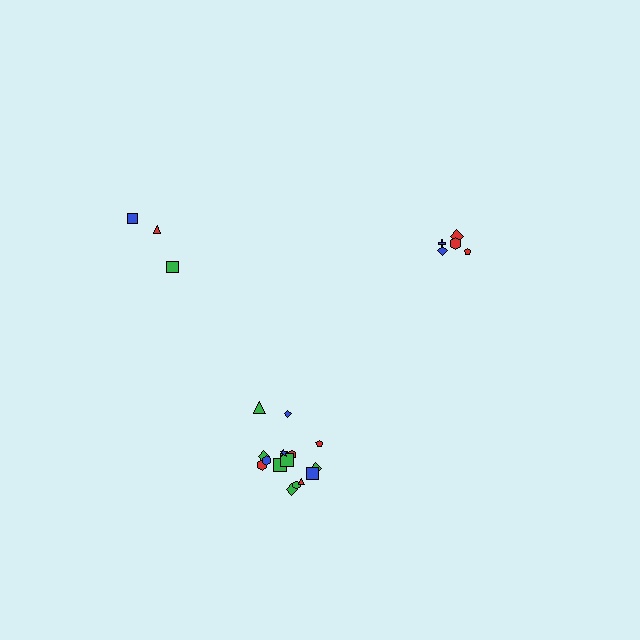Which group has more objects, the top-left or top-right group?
The top-right group.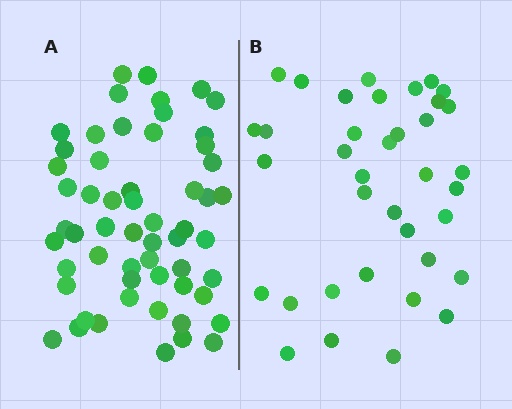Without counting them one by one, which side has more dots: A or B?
Region A (the left region) has more dots.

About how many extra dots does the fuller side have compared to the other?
Region A has approximately 20 more dots than region B.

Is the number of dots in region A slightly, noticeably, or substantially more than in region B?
Region A has substantially more. The ratio is roughly 1.5 to 1.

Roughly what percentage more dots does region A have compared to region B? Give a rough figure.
About 55% more.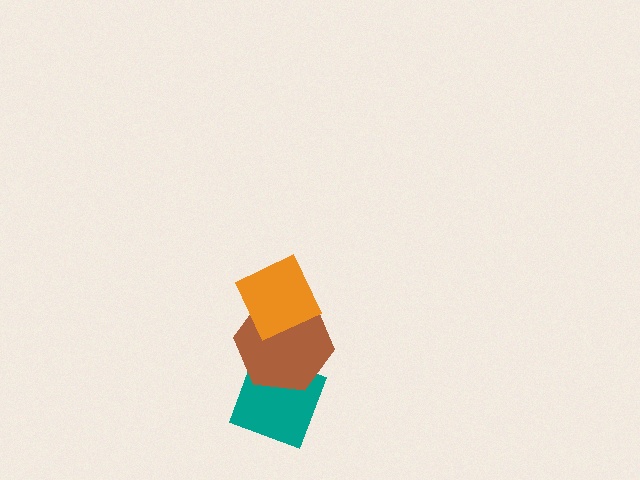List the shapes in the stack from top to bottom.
From top to bottom: the orange diamond, the brown hexagon, the teal diamond.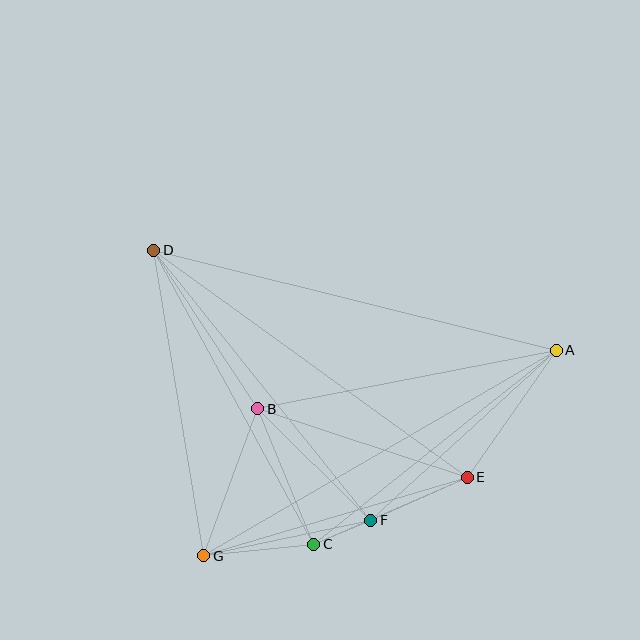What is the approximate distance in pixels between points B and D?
The distance between B and D is approximately 190 pixels.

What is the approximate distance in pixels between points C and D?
The distance between C and D is approximately 335 pixels.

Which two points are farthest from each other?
Points A and D are farthest from each other.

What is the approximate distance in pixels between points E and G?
The distance between E and G is approximately 275 pixels.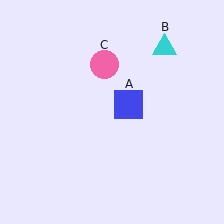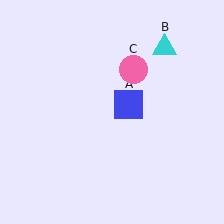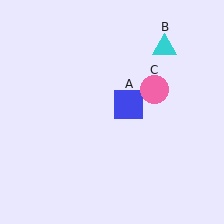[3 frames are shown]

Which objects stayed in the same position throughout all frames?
Blue square (object A) and cyan triangle (object B) remained stationary.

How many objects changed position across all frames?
1 object changed position: pink circle (object C).